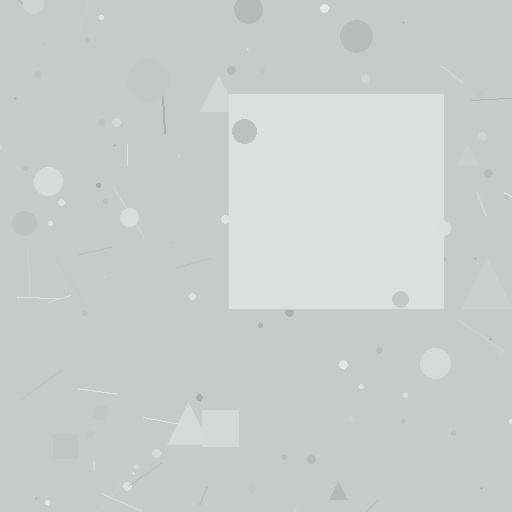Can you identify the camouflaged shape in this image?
The camouflaged shape is a square.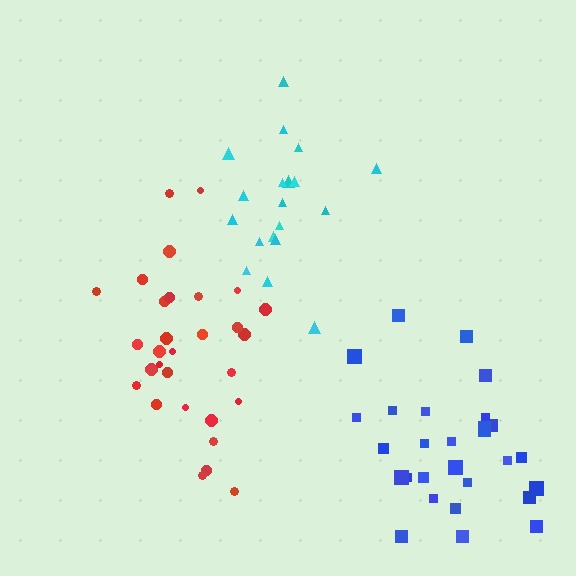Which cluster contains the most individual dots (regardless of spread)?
Red (31).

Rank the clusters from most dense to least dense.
cyan, blue, red.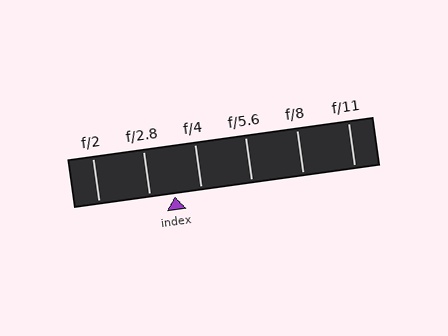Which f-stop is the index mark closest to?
The index mark is closest to f/2.8.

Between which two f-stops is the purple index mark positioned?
The index mark is between f/2.8 and f/4.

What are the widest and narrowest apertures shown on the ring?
The widest aperture shown is f/2 and the narrowest is f/11.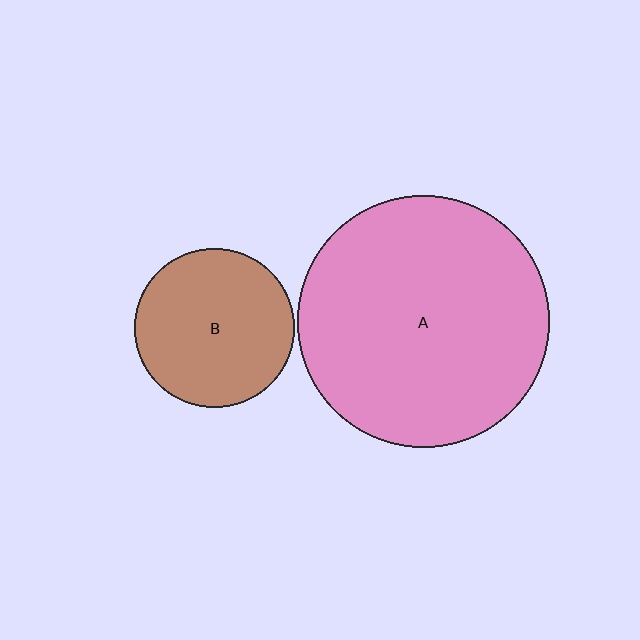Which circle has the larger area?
Circle A (pink).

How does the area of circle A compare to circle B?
Approximately 2.5 times.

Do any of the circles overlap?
No, none of the circles overlap.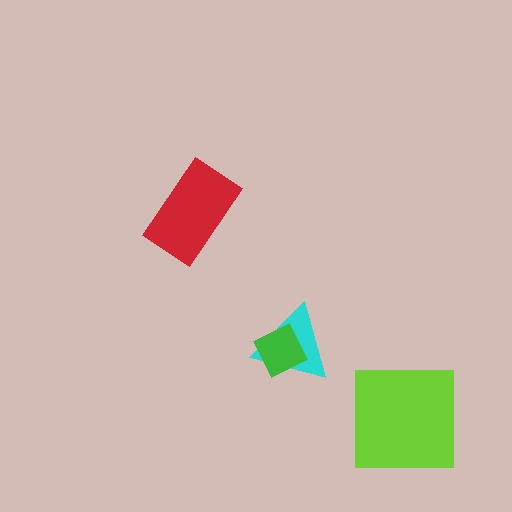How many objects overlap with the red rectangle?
0 objects overlap with the red rectangle.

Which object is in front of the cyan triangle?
The green diamond is in front of the cyan triangle.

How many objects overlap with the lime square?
0 objects overlap with the lime square.